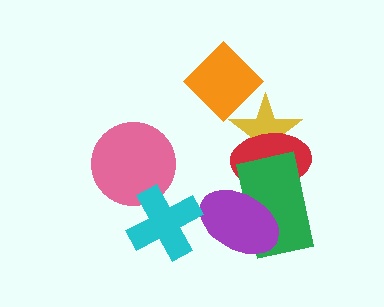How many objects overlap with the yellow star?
3 objects overlap with the yellow star.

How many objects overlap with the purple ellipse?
2 objects overlap with the purple ellipse.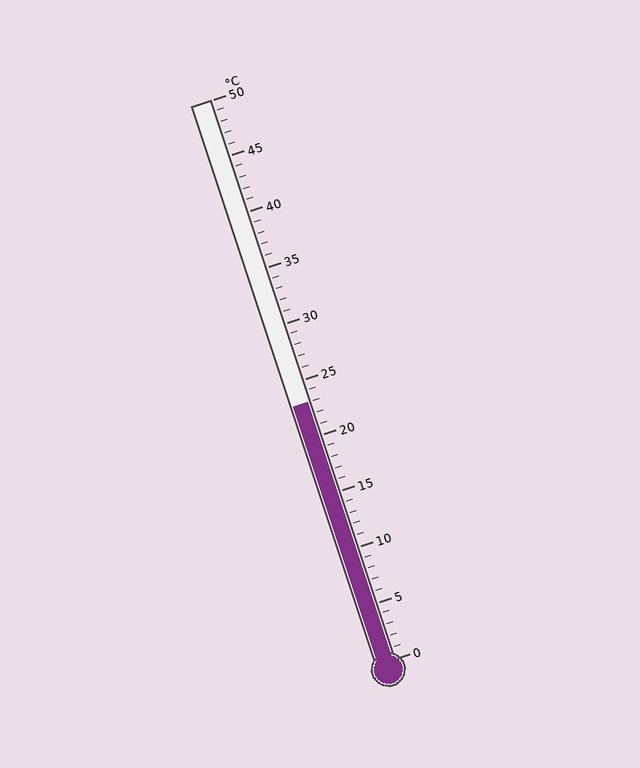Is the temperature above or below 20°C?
The temperature is above 20°C.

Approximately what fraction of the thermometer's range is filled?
The thermometer is filled to approximately 45% of its range.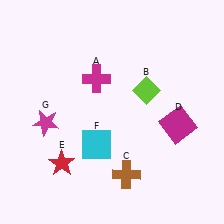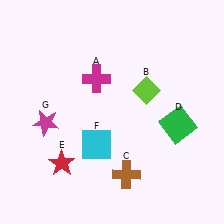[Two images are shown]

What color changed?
The square (D) changed from magenta in Image 1 to green in Image 2.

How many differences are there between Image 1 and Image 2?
There is 1 difference between the two images.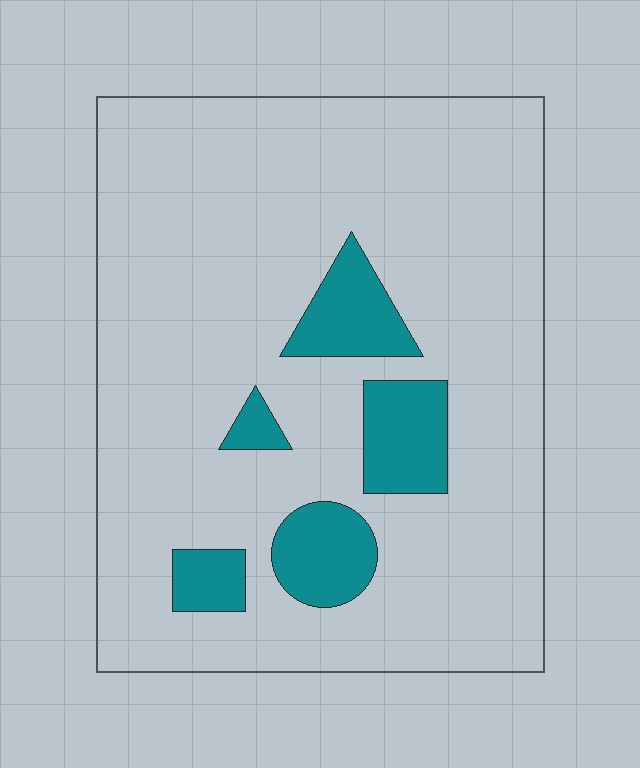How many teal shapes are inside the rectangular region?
5.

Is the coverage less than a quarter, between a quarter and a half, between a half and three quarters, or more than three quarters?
Less than a quarter.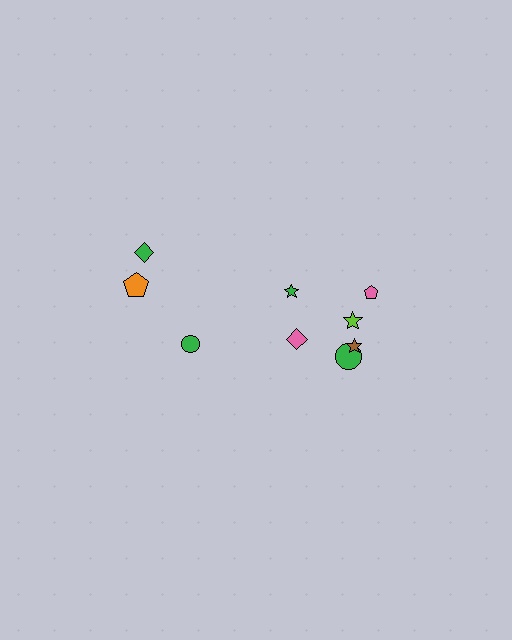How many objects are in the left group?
There are 3 objects.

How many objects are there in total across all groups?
There are 9 objects.